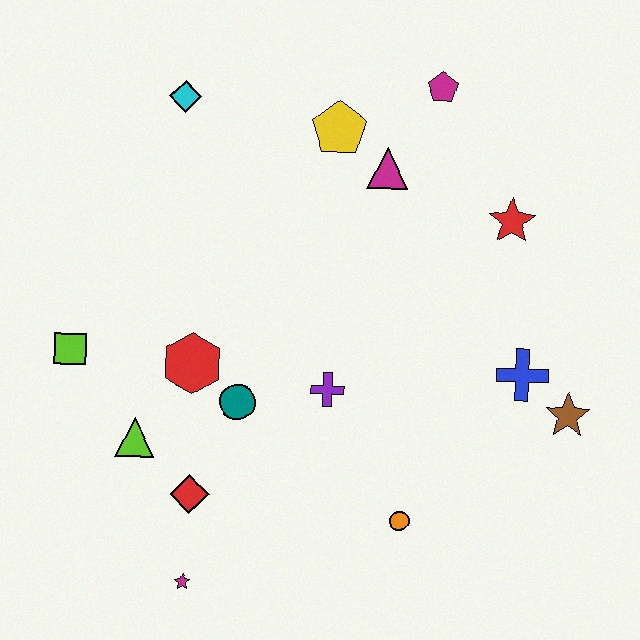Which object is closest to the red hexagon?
The teal circle is closest to the red hexagon.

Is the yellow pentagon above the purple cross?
Yes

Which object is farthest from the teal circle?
The magenta pentagon is farthest from the teal circle.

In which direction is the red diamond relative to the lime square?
The red diamond is below the lime square.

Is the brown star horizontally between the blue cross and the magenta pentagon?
No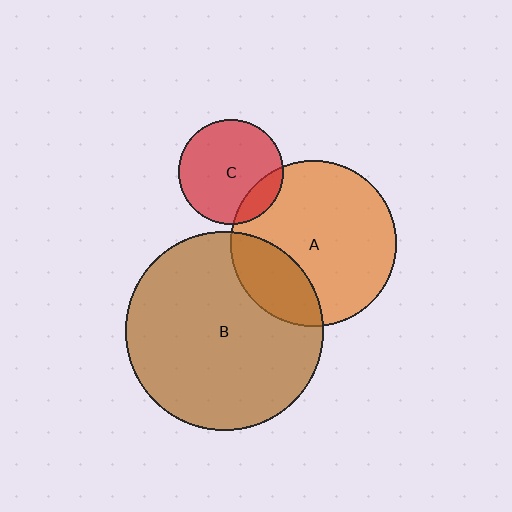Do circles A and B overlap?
Yes.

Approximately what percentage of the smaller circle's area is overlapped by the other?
Approximately 25%.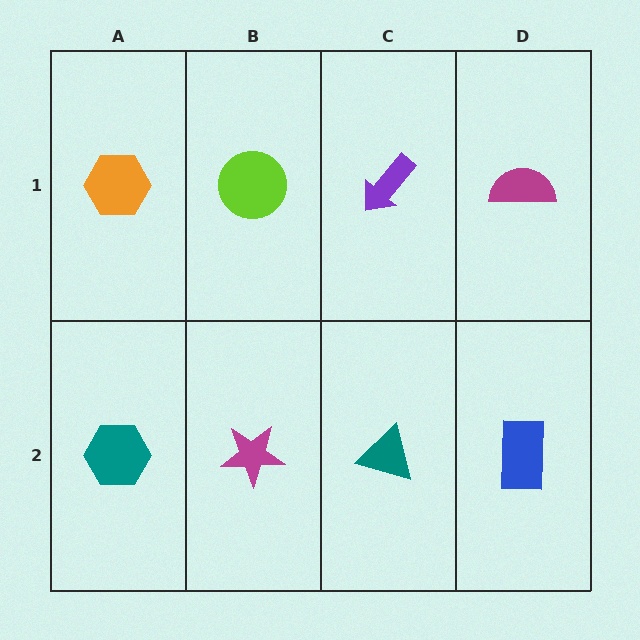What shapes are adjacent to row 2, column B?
A lime circle (row 1, column B), a teal hexagon (row 2, column A), a teal triangle (row 2, column C).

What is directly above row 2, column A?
An orange hexagon.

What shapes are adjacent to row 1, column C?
A teal triangle (row 2, column C), a lime circle (row 1, column B), a magenta semicircle (row 1, column D).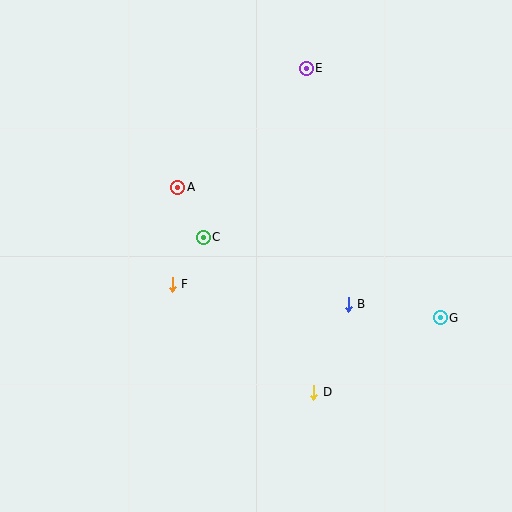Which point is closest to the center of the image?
Point C at (203, 237) is closest to the center.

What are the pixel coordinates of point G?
Point G is at (440, 318).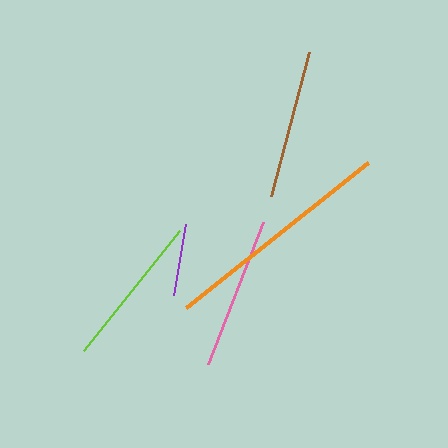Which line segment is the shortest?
The purple line is the shortest at approximately 72 pixels.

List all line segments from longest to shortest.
From longest to shortest: orange, lime, pink, brown, purple.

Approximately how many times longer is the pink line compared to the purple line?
The pink line is approximately 2.1 times the length of the purple line.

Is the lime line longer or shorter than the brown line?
The lime line is longer than the brown line.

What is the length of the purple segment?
The purple segment is approximately 72 pixels long.